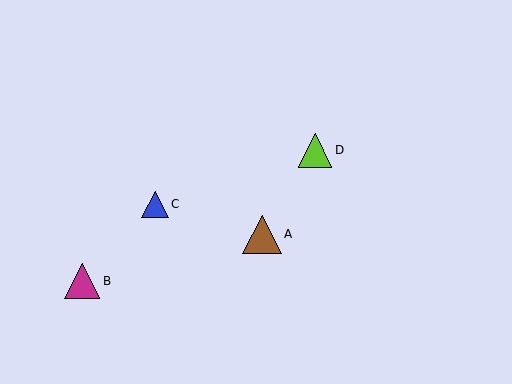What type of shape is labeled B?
Shape B is a magenta triangle.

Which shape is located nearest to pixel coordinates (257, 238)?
The brown triangle (labeled A) at (262, 234) is nearest to that location.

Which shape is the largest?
The brown triangle (labeled A) is the largest.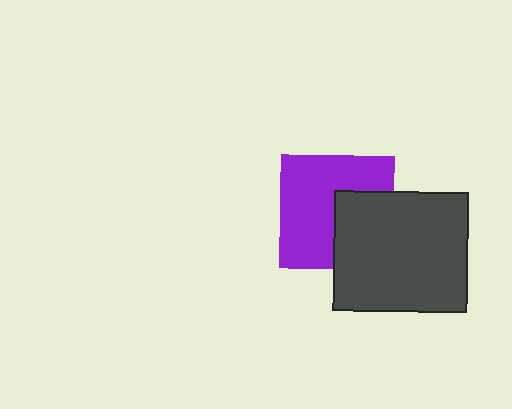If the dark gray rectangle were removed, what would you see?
You would see the complete purple square.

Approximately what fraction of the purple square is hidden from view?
Roughly 36% of the purple square is hidden behind the dark gray rectangle.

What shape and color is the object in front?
The object in front is a dark gray rectangle.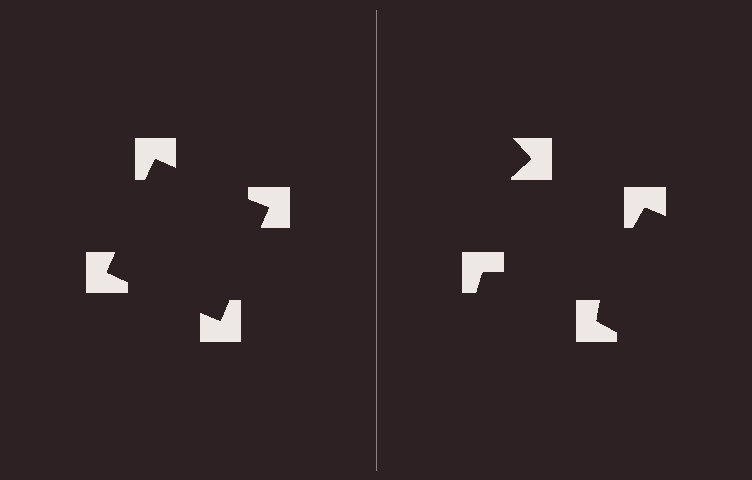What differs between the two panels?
The notched squares are positioned identically on both sides; only the wedge orientations differ. On the left they align to a square; on the right they are misaligned.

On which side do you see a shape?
An illusory square appears on the left side. On the right side the wedge cuts are rotated, so no coherent shape forms.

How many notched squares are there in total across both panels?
8 — 4 on each side.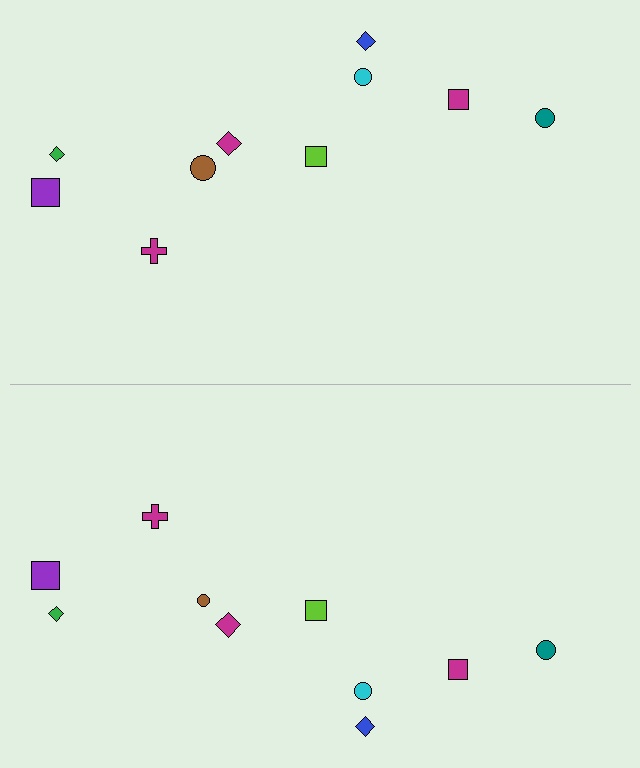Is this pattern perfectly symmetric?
No, the pattern is not perfectly symmetric. The brown circle on the bottom side has a different size than its mirror counterpart.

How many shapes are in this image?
There are 20 shapes in this image.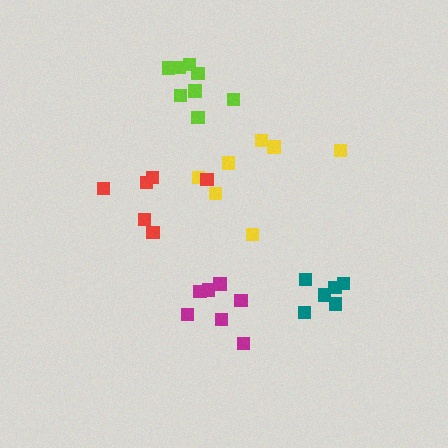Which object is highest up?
The lime cluster is topmost.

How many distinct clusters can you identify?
There are 5 distinct clusters.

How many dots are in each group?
Group 1: 7 dots, Group 2: 7 dots, Group 3: 6 dots, Group 4: 8 dots, Group 5: 6 dots (34 total).